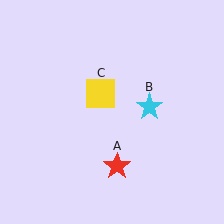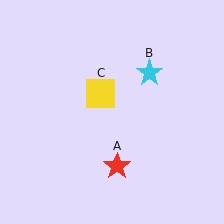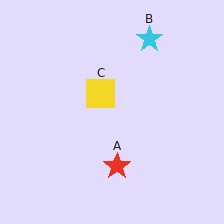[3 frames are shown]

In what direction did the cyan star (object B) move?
The cyan star (object B) moved up.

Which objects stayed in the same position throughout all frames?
Red star (object A) and yellow square (object C) remained stationary.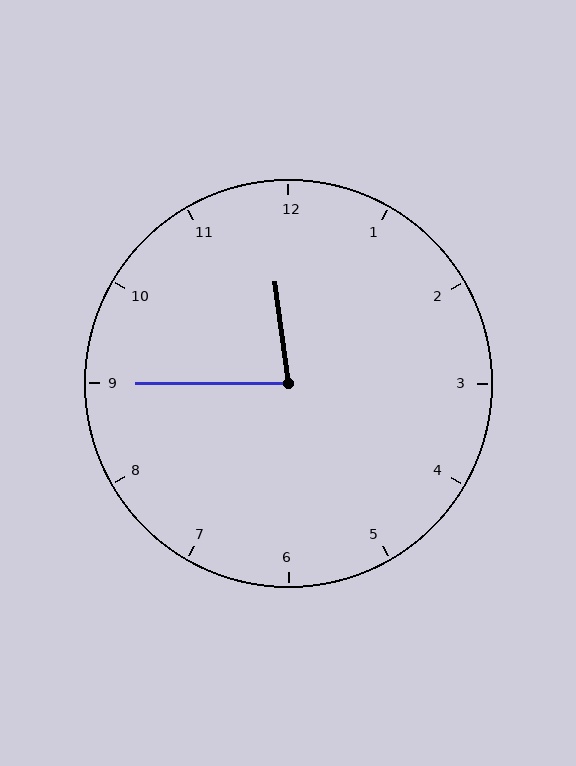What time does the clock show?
11:45.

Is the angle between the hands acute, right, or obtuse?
It is acute.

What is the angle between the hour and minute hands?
Approximately 82 degrees.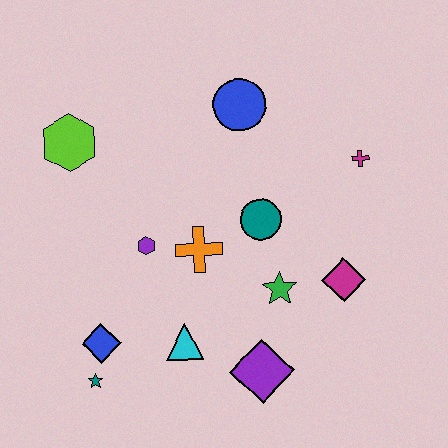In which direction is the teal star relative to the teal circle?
The teal star is to the left of the teal circle.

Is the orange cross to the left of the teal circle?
Yes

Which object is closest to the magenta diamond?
The green star is closest to the magenta diamond.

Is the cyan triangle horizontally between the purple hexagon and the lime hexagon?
No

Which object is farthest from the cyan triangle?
The magenta cross is farthest from the cyan triangle.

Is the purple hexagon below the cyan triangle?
No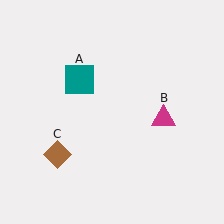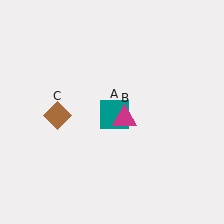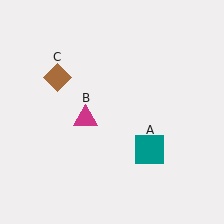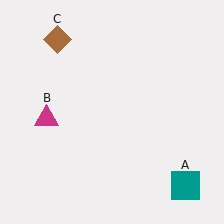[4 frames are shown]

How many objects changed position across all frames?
3 objects changed position: teal square (object A), magenta triangle (object B), brown diamond (object C).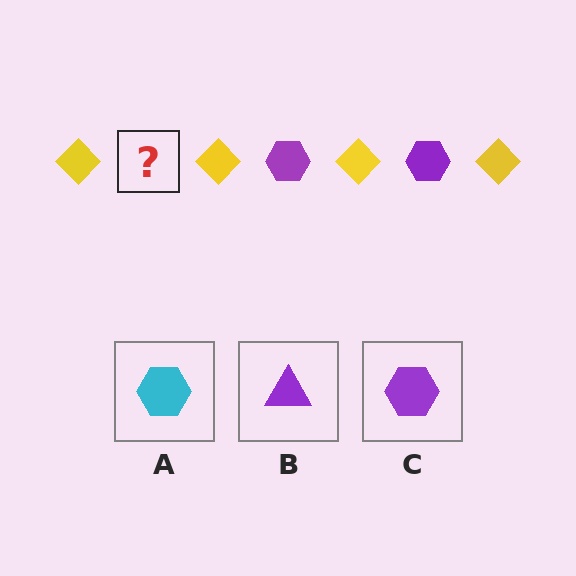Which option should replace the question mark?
Option C.